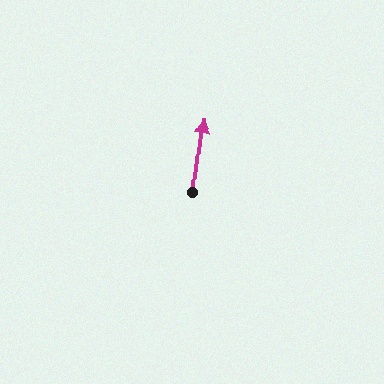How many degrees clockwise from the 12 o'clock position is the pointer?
Approximately 8 degrees.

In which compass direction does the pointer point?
North.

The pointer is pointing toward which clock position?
Roughly 12 o'clock.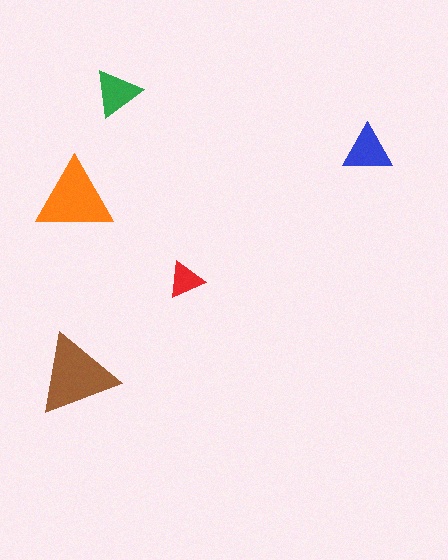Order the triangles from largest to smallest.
the brown one, the orange one, the blue one, the green one, the red one.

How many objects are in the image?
There are 5 objects in the image.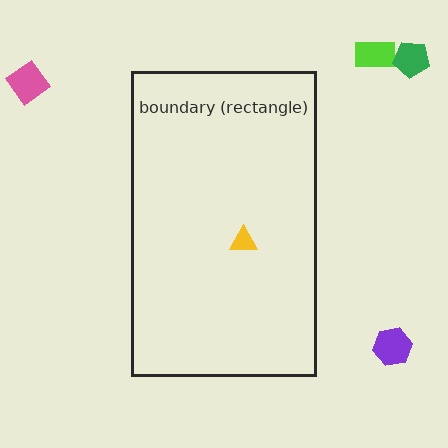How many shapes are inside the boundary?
1 inside, 4 outside.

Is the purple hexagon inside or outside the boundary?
Outside.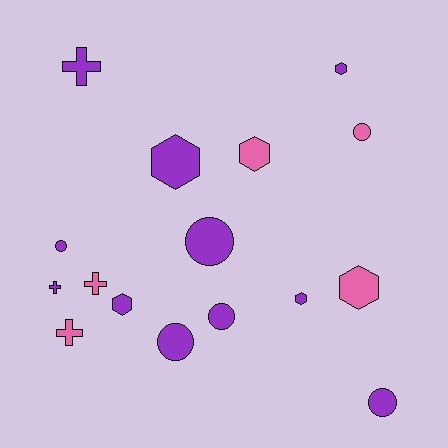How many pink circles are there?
There is 1 pink circle.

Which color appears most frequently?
Purple, with 11 objects.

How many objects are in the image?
There are 16 objects.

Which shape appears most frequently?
Circle, with 6 objects.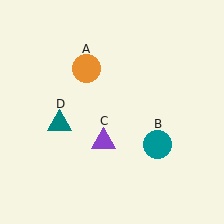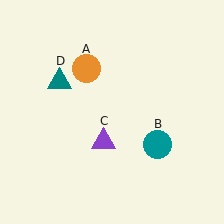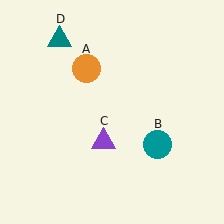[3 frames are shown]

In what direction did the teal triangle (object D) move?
The teal triangle (object D) moved up.